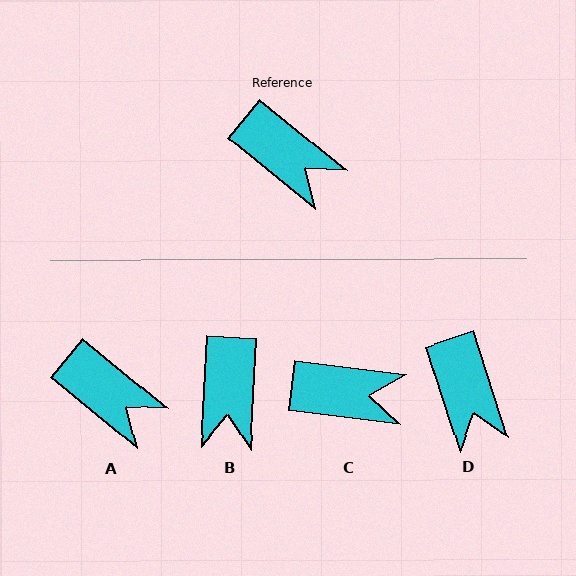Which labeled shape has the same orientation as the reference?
A.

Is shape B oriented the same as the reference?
No, it is off by about 53 degrees.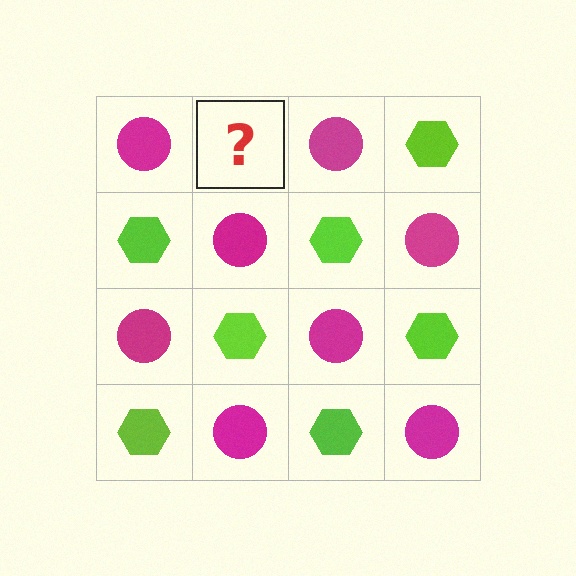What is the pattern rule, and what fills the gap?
The rule is that it alternates magenta circle and lime hexagon in a checkerboard pattern. The gap should be filled with a lime hexagon.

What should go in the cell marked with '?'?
The missing cell should contain a lime hexagon.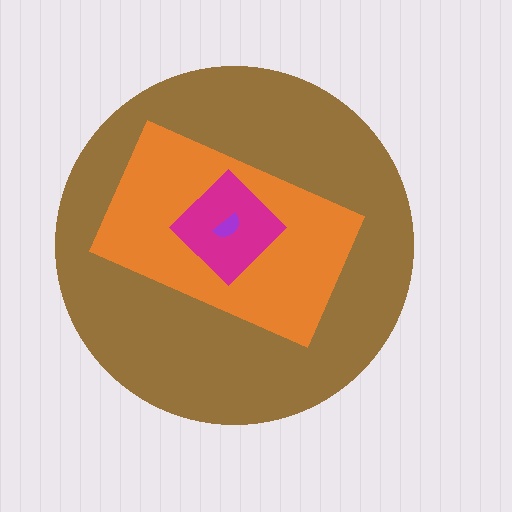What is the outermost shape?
The brown circle.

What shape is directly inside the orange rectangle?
The magenta diamond.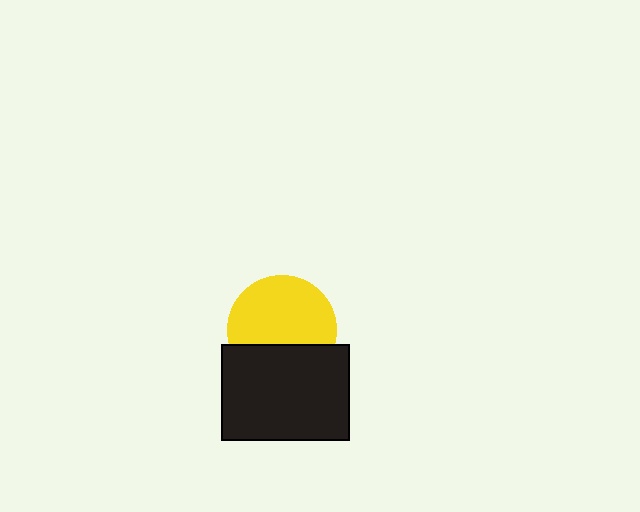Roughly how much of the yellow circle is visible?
Most of it is visible (roughly 65%).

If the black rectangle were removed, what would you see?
You would see the complete yellow circle.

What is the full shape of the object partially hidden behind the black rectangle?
The partially hidden object is a yellow circle.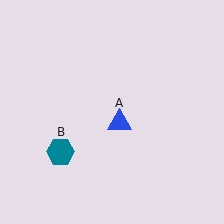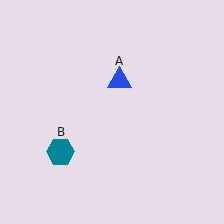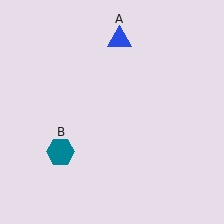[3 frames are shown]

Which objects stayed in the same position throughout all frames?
Teal hexagon (object B) remained stationary.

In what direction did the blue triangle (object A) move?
The blue triangle (object A) moved up.